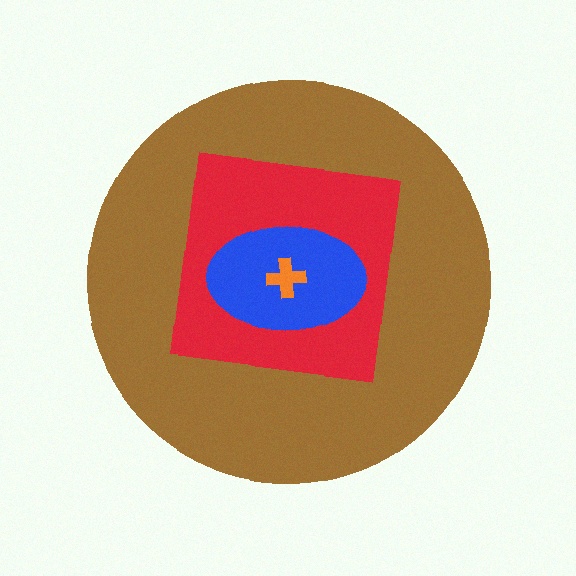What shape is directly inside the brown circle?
The red square.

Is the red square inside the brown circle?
Yes.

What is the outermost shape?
The brown circle.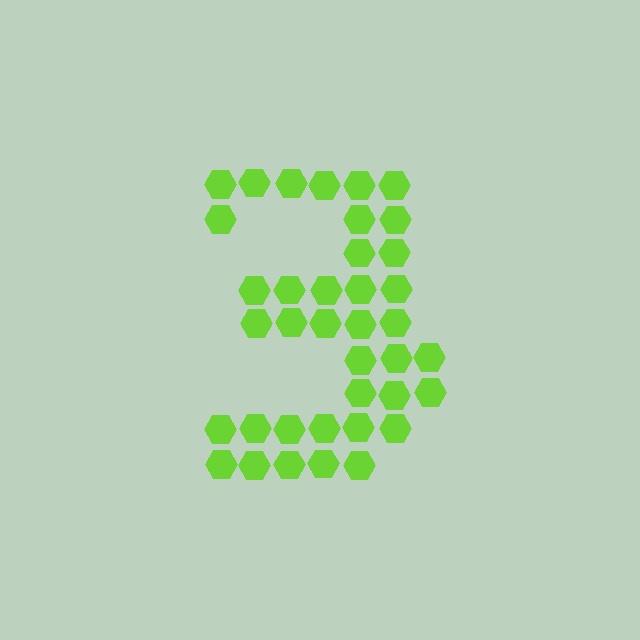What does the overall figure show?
The overall figure shows the digit 3.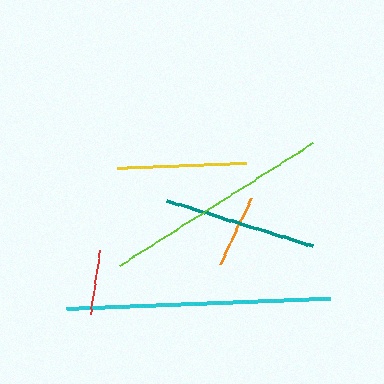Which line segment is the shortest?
The red line is the shortest at approximately 65 pixels.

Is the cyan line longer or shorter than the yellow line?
The cyan line is longer than the yellow line.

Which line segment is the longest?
The cyan line is the longest at approximately 264 pixels.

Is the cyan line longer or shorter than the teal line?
The cyan line is longer than the teal line.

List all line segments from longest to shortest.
From longest to shortest: cyan, lime, teal, yellow, orange, red.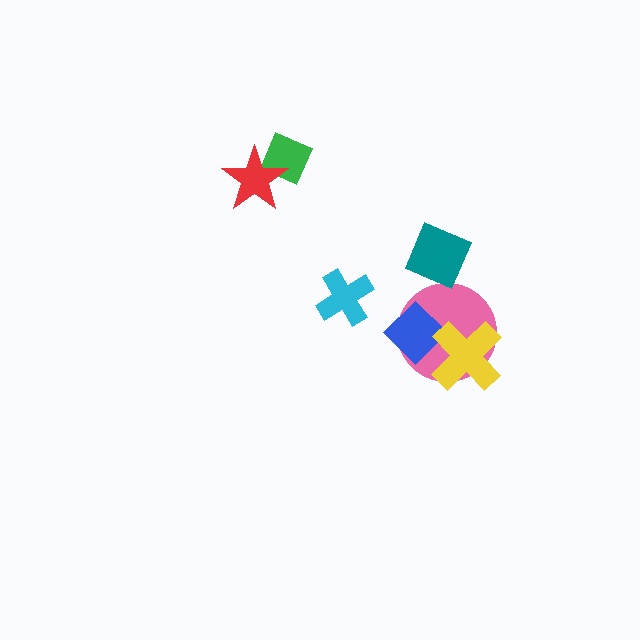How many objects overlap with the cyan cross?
0 objects overlap with the cyan cross.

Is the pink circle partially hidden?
Yes, it is partially covered by another shape.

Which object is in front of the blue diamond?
The yellow cross is in front of the blue diamond.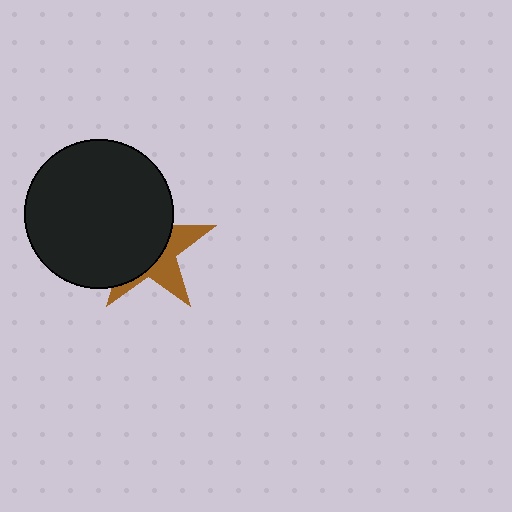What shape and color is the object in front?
The object in front is a black circle.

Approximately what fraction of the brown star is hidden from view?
Roughly 63% of the brown star is hidden behind the black circle.